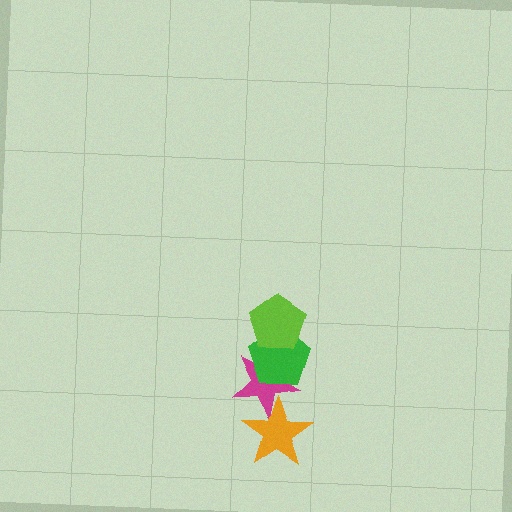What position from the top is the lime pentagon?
The lime pentagon is 1st from the top.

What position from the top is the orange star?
The orange star is 4th from the top.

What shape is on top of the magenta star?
The green pentagon is on top of the magenta star.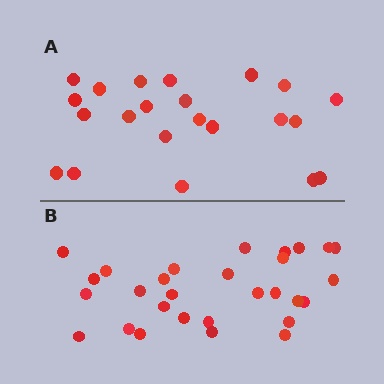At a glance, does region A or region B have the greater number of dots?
Region B (the bottom region) has more dots.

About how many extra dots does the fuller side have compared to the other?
Region B has roughly 8 or so more dots than region A.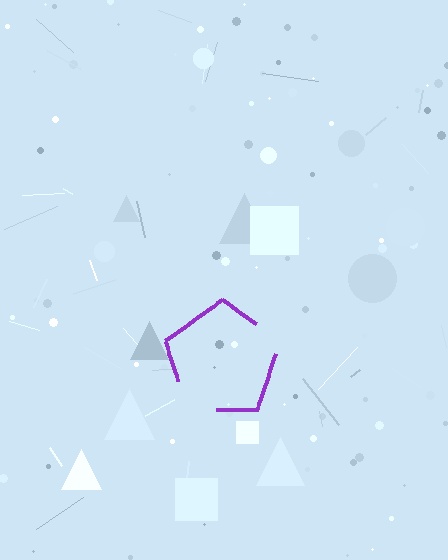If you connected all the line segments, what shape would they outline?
They would outline a pentagon.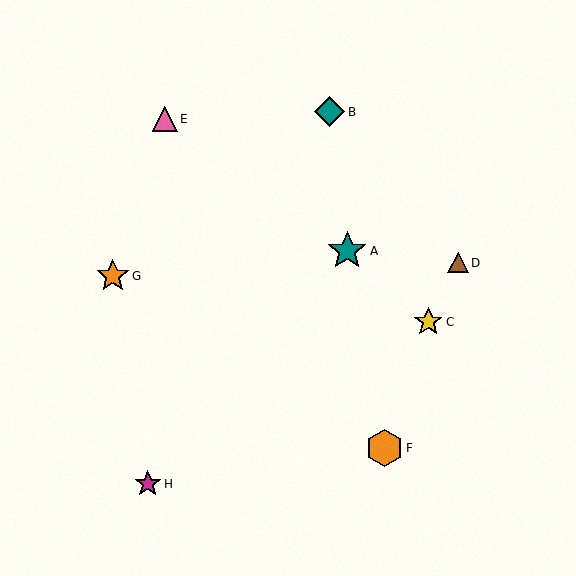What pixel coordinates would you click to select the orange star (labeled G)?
Click at (113, 276) to select the orange star G.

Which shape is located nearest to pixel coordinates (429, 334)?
The yellow star (labeled C) at (428, 322) is nearest to that location.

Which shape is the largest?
The teal star (labeled A) is the largest.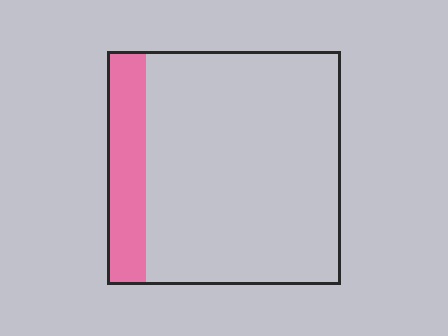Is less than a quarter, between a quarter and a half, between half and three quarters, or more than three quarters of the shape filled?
Less than a quarter.